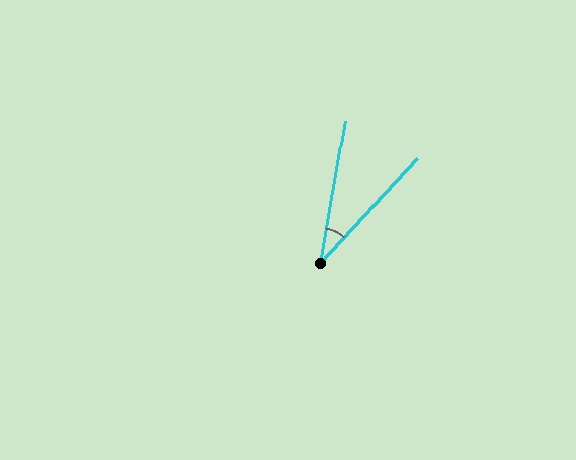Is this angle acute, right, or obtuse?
It is acute.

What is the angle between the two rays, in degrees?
Approximately 33 degrees.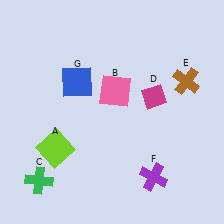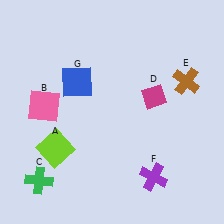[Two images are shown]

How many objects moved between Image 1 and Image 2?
1 object moved between the two images.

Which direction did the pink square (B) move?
The pink square (B) moved left.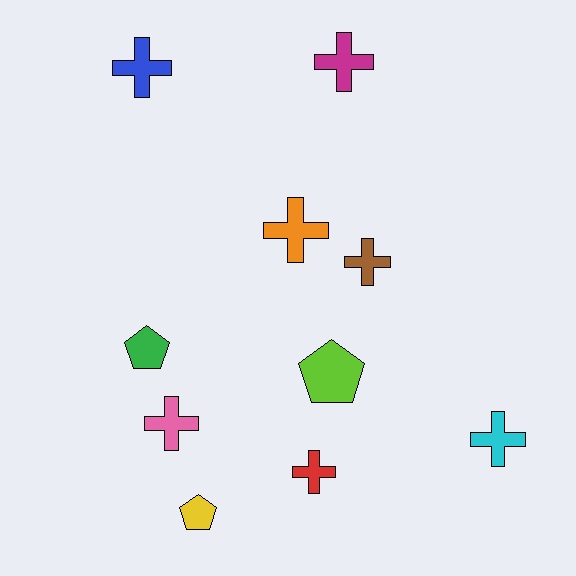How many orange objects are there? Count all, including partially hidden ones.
There is 1 orange object.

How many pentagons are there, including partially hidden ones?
There are 3 pentagons.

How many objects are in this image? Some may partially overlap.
There are 10 objects.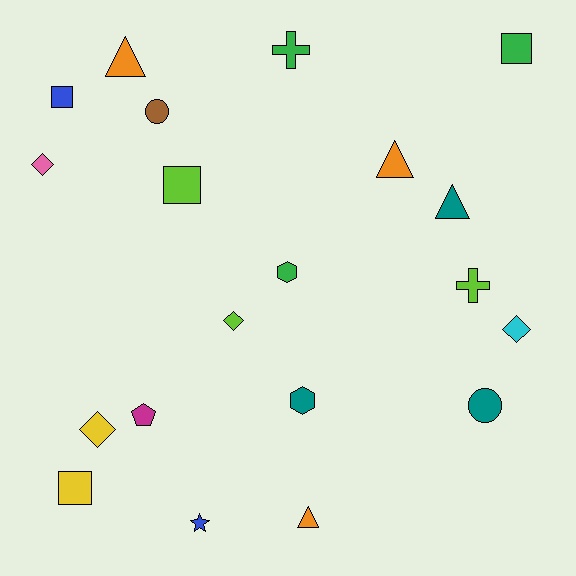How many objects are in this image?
There are 20 objects.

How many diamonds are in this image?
There are 4 diamonds.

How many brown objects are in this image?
There is 1 brown object.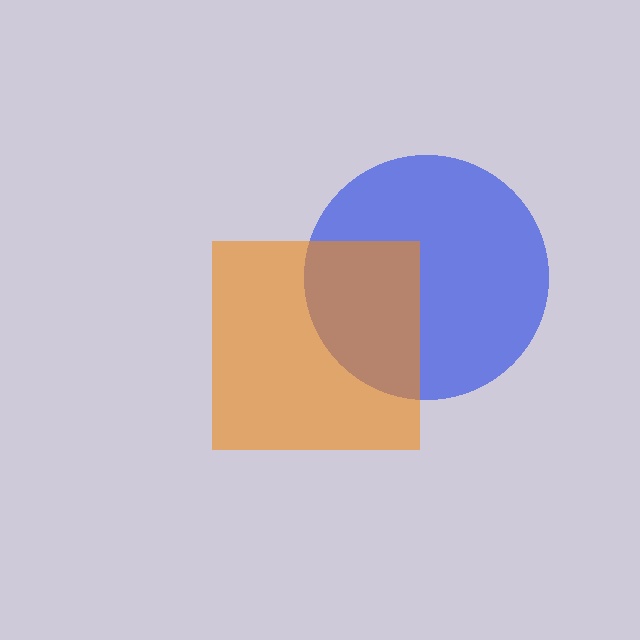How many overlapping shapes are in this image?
There are 2 overlapping shapes in the image.